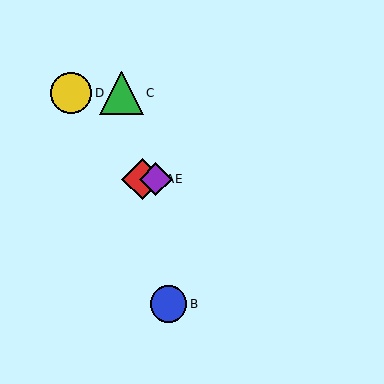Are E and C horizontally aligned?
No, E is at y≈179 and C is at y≈93.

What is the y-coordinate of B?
Object B is at y≈304.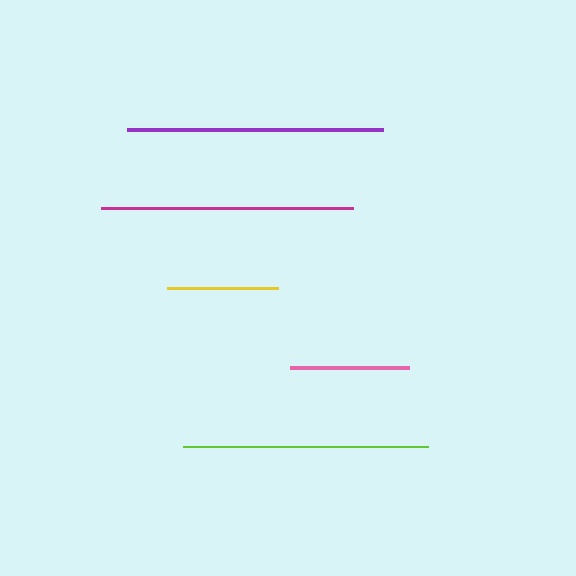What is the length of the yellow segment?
The yellow segment is approximately 111 pixels long.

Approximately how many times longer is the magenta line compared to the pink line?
The magenta line is approximately 2.1 times the length of the pink line.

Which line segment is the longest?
The purple line is the longest at approximately 257 pixels.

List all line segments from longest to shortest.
From longest to shortest: purple, magenta, lime, pink, yellow.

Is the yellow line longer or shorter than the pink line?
The pink line is longer than the yellow line.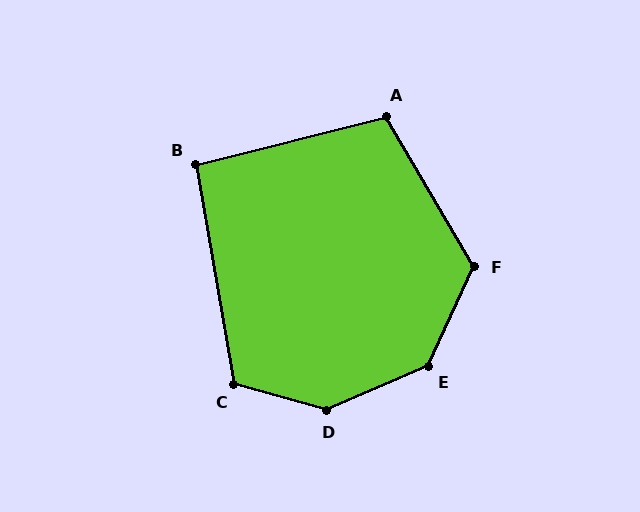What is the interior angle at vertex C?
Approximately 116 degrees (obtuse).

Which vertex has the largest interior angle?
D, at approximately 141 degrees.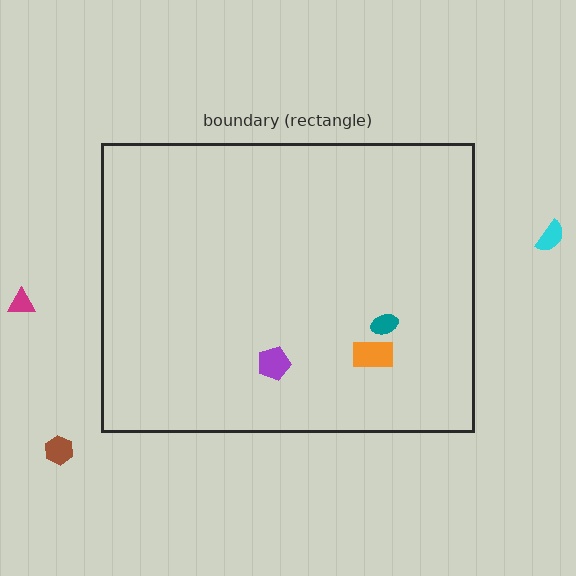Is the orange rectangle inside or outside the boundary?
Inside.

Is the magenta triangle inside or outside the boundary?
Outside.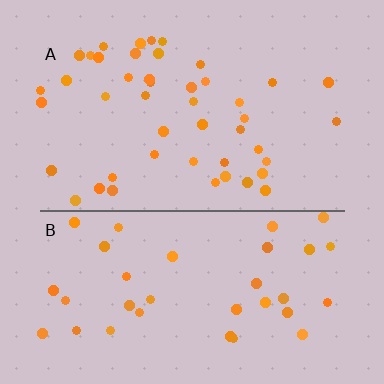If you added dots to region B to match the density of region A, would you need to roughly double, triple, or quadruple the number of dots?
Approximately double.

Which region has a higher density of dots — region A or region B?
A (the top).